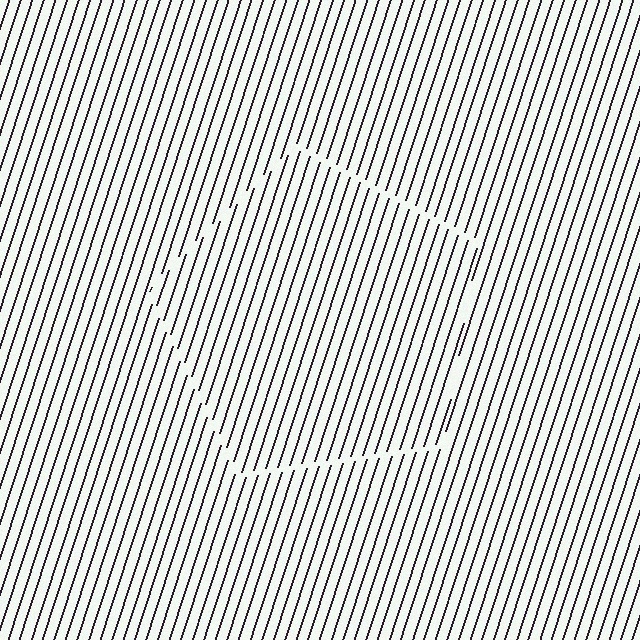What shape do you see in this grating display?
An illusory pentagon. The interior of the shape contains the same grating, shifted by half a period — the contour is defined by the phase discontinuity where line-ends from the inner and outer gratings abut.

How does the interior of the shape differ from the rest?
The interior of the shape contains the same grating, shifted by half a period — the contour is defined by the phase discontinuity where line-ends from the inner and outer gratings abut.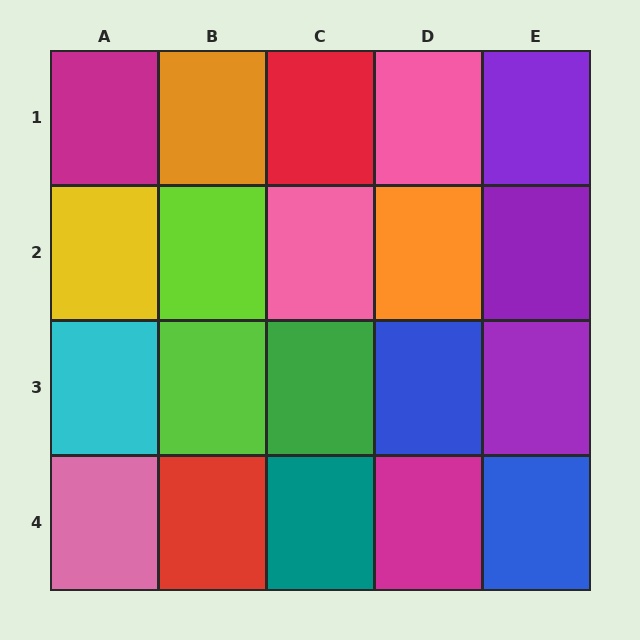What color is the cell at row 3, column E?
Purple.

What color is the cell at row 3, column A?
Cyan.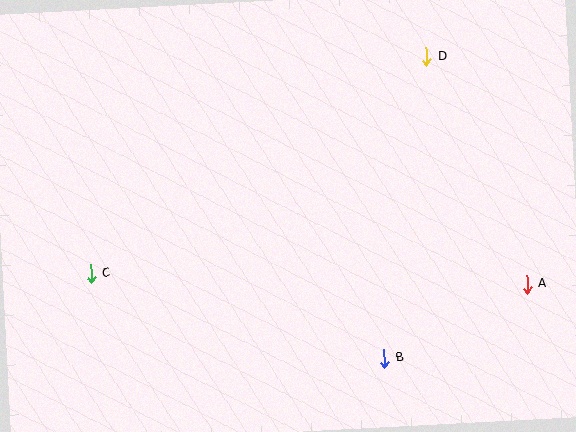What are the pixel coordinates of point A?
Point A is at (527, 284).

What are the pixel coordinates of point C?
Point C is at (91, 274).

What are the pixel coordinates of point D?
Point D is at (427, 56).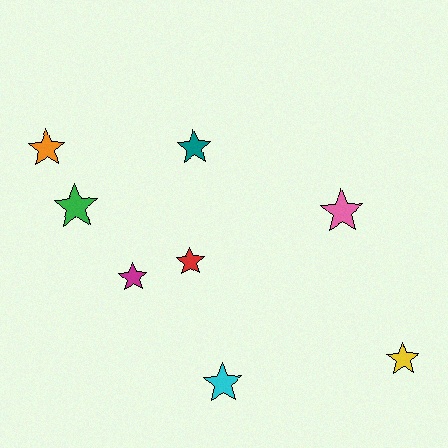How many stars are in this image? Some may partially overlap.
There are 8 stars.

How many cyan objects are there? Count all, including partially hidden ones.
There is 1 cyan object.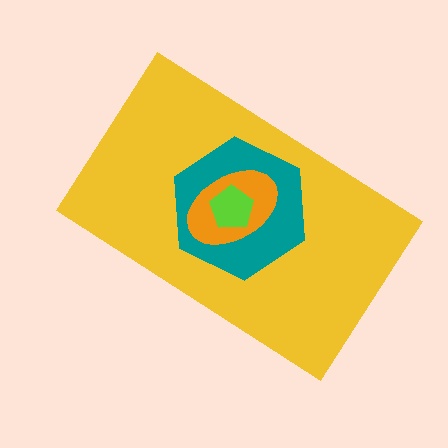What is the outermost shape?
The yellow rectangle.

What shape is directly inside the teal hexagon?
The orange ellipse.